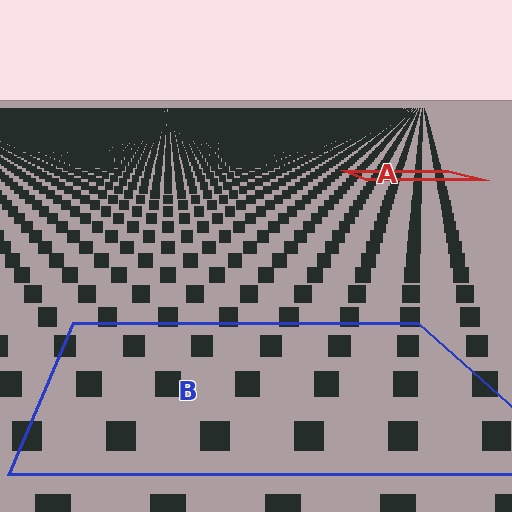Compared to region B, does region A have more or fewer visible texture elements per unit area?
Region A has more texture elements per unit area — they are packed more densely because it is farther away.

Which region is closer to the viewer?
Region B is closer. The texture elements there are larger and more spread out.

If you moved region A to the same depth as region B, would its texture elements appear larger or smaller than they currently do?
They would appear larger. At a closer depth, the same texture elements are projected at a bigger on-screen size.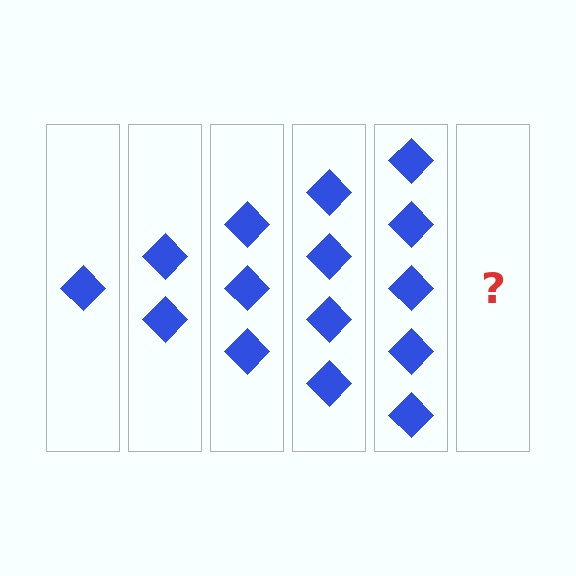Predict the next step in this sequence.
The next step is 6 diamonds.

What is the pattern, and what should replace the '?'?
The pattern is that each step adds one more diamond. The '?' should be 6 diamonds.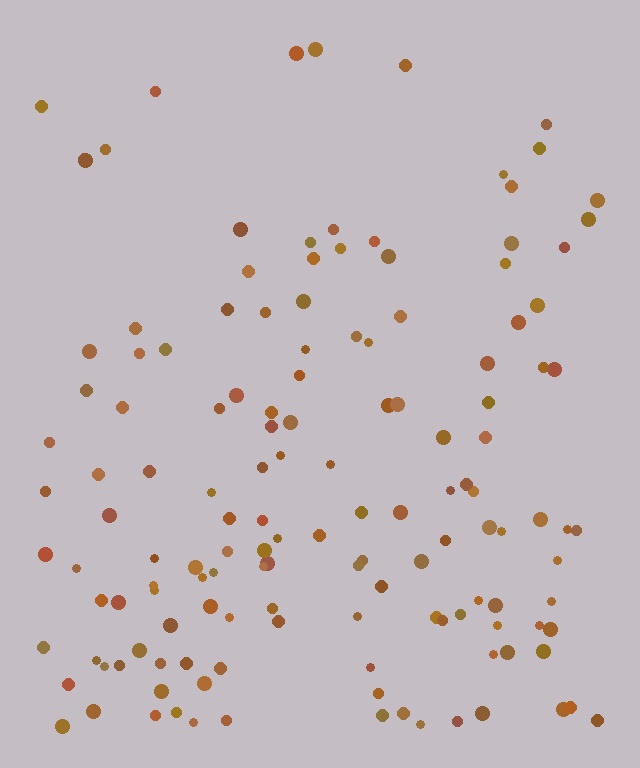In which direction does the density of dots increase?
From top to bottom, with the bottom side densest.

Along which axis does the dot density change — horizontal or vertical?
Vertical.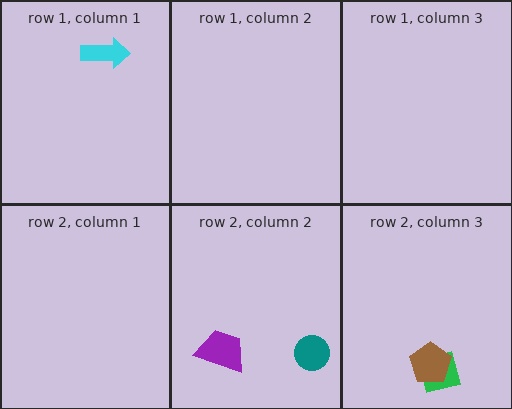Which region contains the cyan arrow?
The row 1, column 1 region.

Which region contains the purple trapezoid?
The row 2, column 2 region.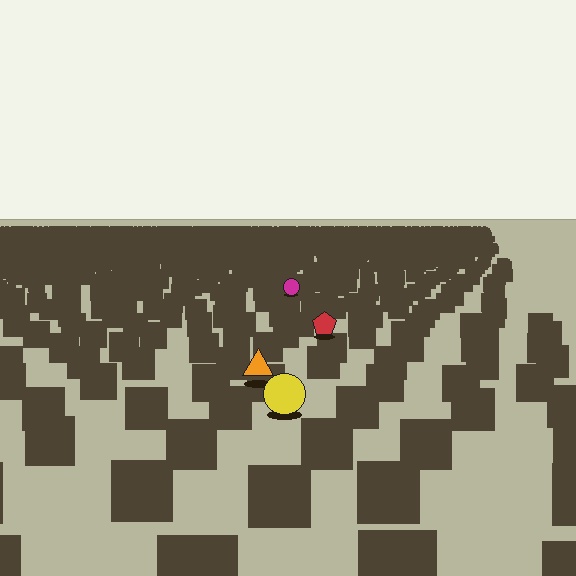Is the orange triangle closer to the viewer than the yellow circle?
No. The yellow circle is closer — you can tell from the texture gradient: the ground texture is coarser near it.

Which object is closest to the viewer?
The yellow circle is closest. The texture marks near it are larger and more spread out.